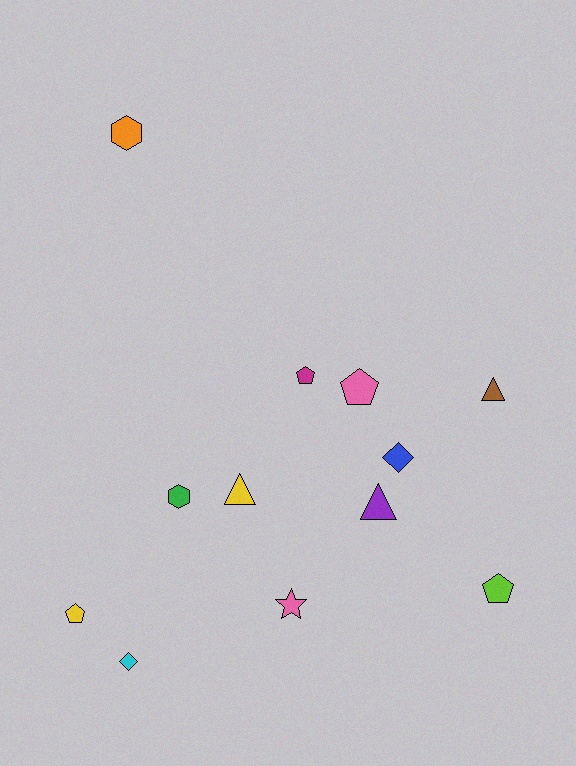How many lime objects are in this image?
There is 1 lime object.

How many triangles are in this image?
There are 3 triangles.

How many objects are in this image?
There are 12 objects.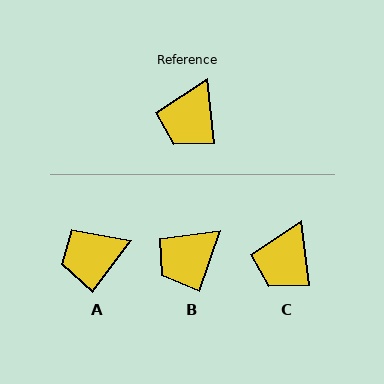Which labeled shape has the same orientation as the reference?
C.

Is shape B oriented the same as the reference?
No, it is off by about 26 degrees.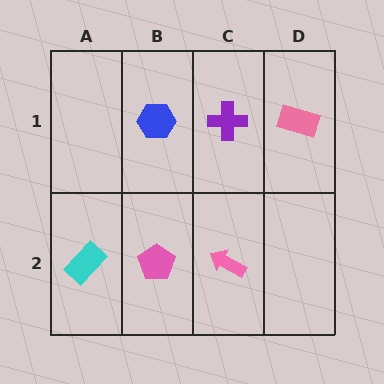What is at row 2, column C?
A pink arrow.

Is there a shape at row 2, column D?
No, that cell is empty.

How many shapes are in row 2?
3 shapes.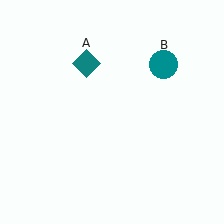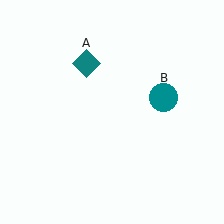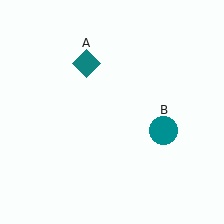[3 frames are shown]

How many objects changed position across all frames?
1 object changed position: teal circle (object B).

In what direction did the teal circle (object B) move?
The teal circle (object B) moved down.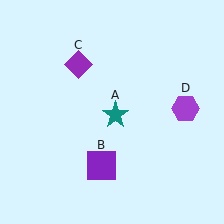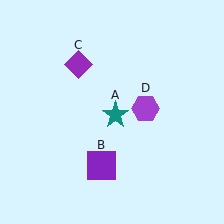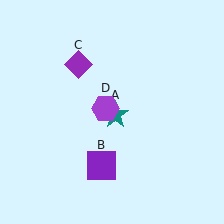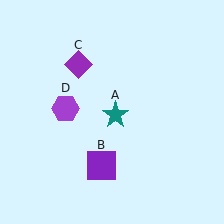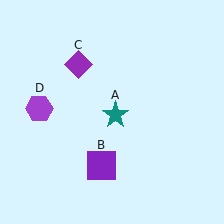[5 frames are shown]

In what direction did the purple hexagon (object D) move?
The purple hexagon (object D) moved left.